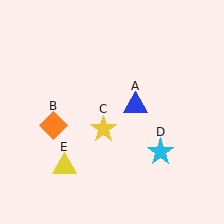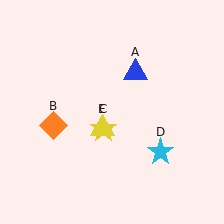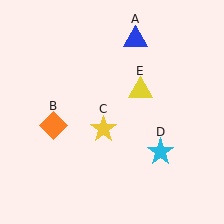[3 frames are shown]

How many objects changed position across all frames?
2 objects changed position: blue triangle (object A), yellow triangle (object E).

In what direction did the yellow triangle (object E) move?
The yellow triangle (object E) moved up and to the right.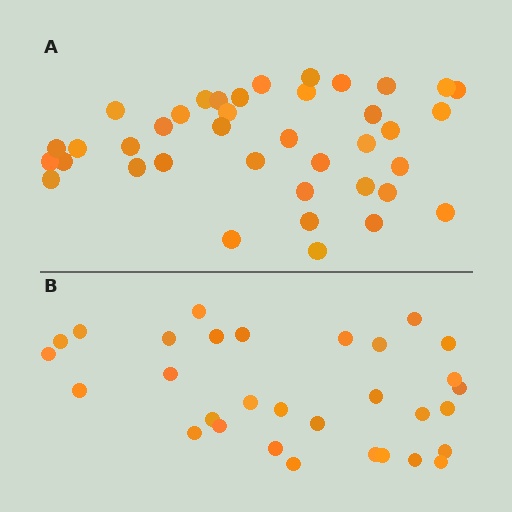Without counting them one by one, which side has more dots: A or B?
Region A (the top region) has more dots.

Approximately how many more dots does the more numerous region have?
Region A has roughly 8 or so more dots than region B.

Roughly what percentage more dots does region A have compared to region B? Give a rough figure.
About 25% more.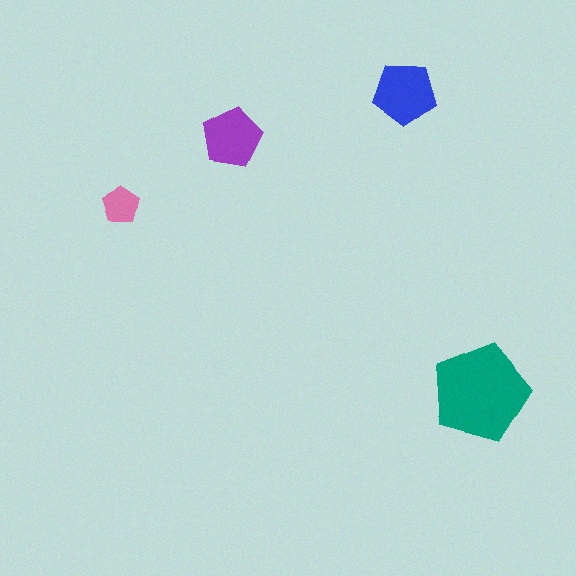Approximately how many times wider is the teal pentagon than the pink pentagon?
About 2.5 times wider.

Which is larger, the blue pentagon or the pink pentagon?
The blue one.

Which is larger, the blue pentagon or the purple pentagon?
The blue one.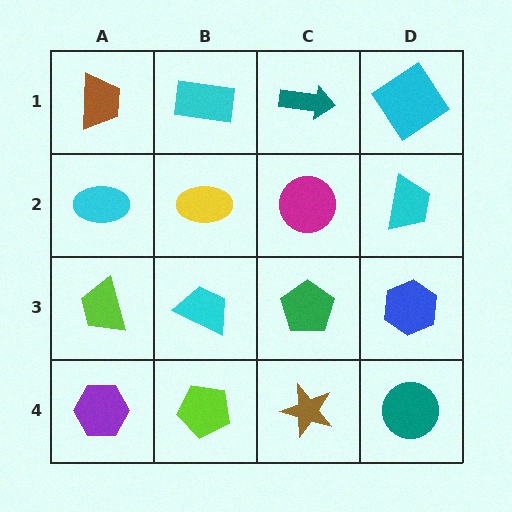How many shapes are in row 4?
4 shapes.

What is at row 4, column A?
A purple hexagon.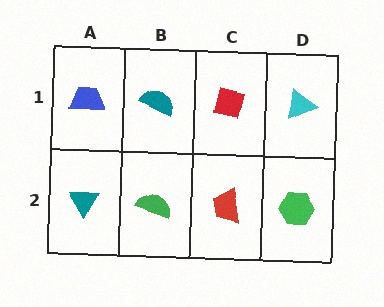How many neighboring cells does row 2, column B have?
3.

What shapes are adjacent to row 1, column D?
A green hexagon (row 2, column D), a red square (row 1, column C).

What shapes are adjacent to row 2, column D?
A cyan triangle (row 1, column D), a red trapezoid (row 2, column C).